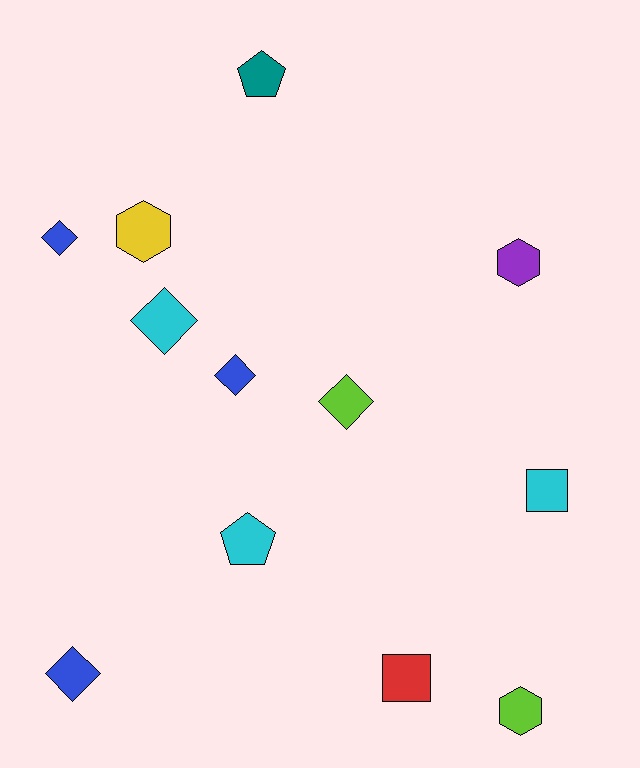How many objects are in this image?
There are 12 objects.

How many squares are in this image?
There are 2 squares.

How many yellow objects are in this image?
There is 1 yellow object.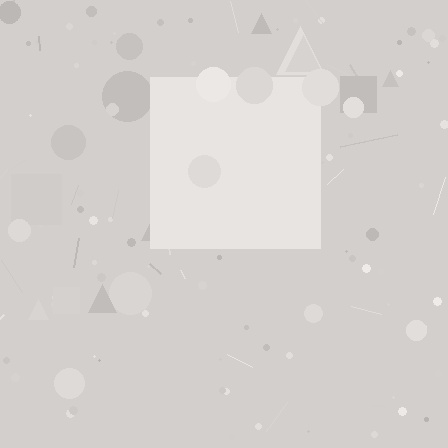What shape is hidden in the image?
A square is hidden in the image.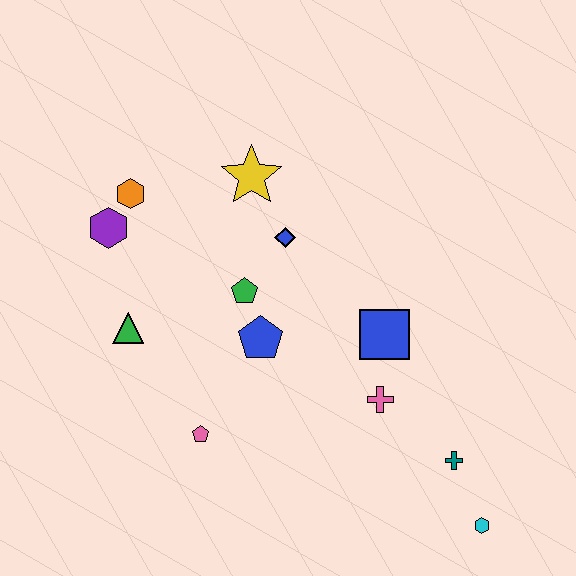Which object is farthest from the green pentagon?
The cyan hexagon is farthest from the green pentagon.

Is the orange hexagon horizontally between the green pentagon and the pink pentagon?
No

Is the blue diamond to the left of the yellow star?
No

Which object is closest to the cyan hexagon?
The teal cross is closest to the cyan hexagon.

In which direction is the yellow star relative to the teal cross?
The yellow star is above the teal cross.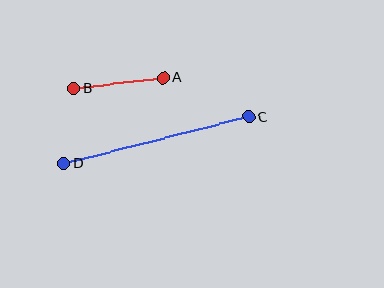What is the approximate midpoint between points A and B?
The midpoint is at approximately (118, 83) pixels.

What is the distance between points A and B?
The distance is approximately 90 pixels.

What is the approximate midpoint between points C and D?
The midpoint is at approximately (156, 140) pixels.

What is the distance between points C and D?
The distance is approximately 190 pixels.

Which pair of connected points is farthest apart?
Points C and D are farthest apart.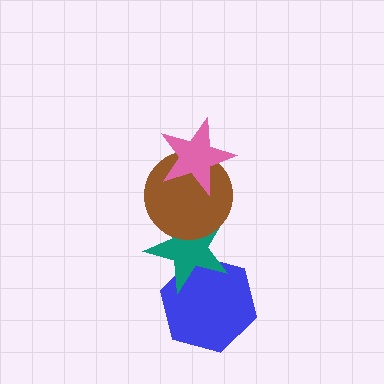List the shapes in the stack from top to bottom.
From top to bottom: the pink star, the brown circle, the teal star, the blue hexagon.